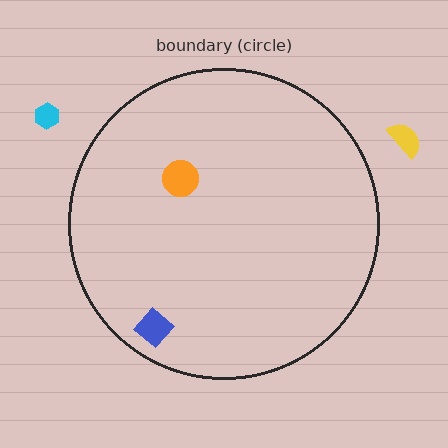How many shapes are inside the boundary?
2 inside, 2 outside.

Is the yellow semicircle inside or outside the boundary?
Outside.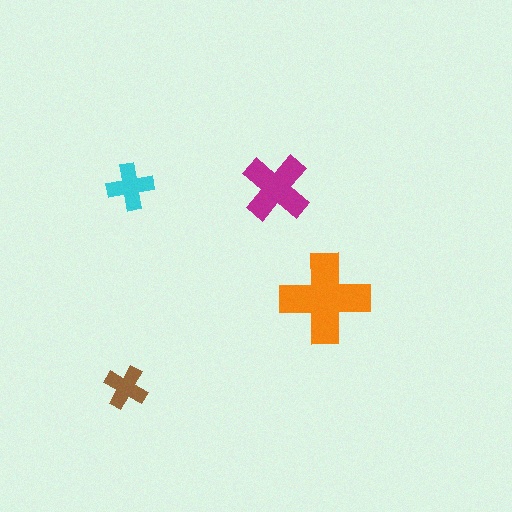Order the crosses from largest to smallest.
the orange one, the magenta one, the cyan one, the brown one.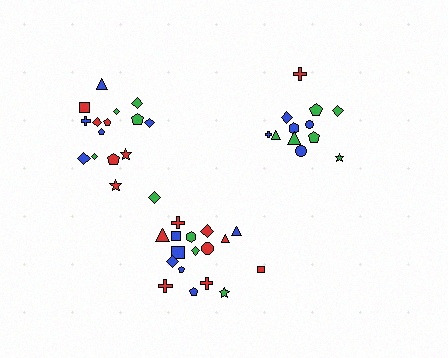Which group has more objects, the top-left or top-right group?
The top-left group.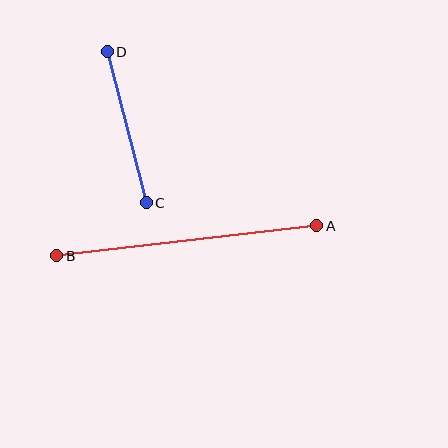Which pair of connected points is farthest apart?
Points A and B are farthest apart.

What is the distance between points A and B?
The distance is approximately 262 pixels.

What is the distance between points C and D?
The distance is approximately 156 pixels.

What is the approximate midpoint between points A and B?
The midpoint is at approximately (187, 241) pixels.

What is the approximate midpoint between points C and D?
The midpoint is at approximately (127, 127) pixels.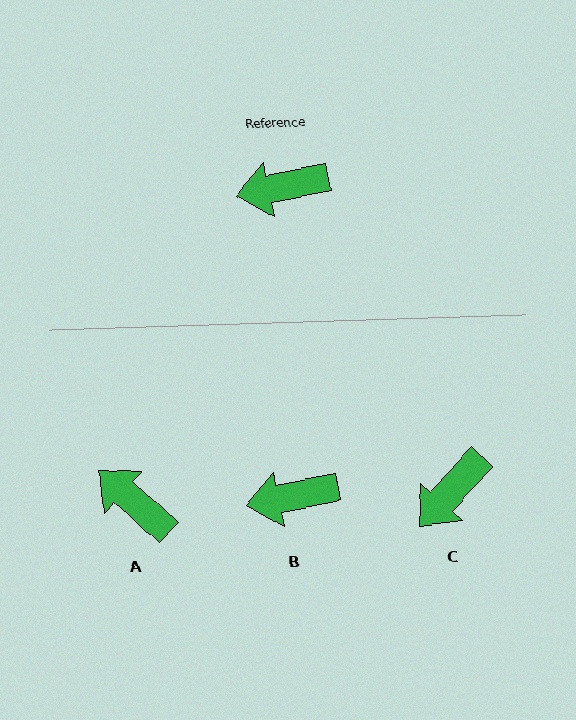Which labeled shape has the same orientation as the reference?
B.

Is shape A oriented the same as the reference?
No, it is off by about 54 degrees.